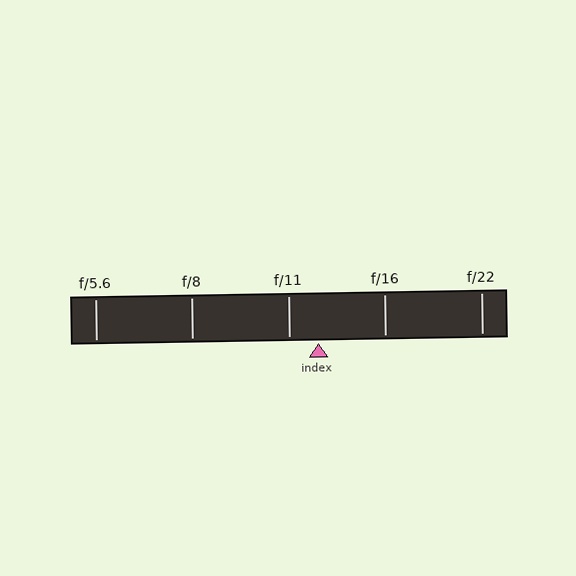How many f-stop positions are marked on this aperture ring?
There are 5 f-stop positions marked.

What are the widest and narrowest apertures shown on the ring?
The widest aperture shown is f/5.6 and the narrowest is f/22.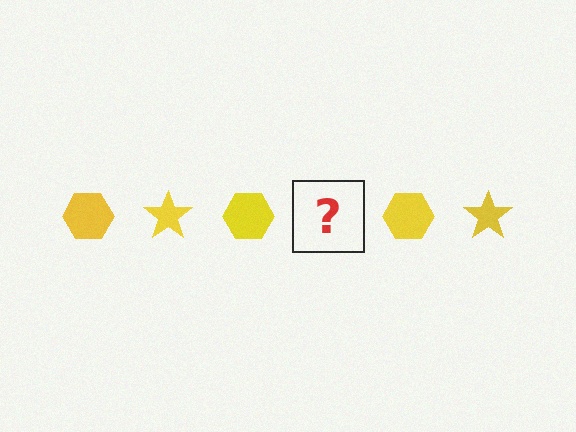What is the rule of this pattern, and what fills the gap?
The rule is that the pattern cycles through hexagon, star shapes in yellow. The gap should be filled with a yellow star.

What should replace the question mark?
The question mark should be replaced with a yellow star.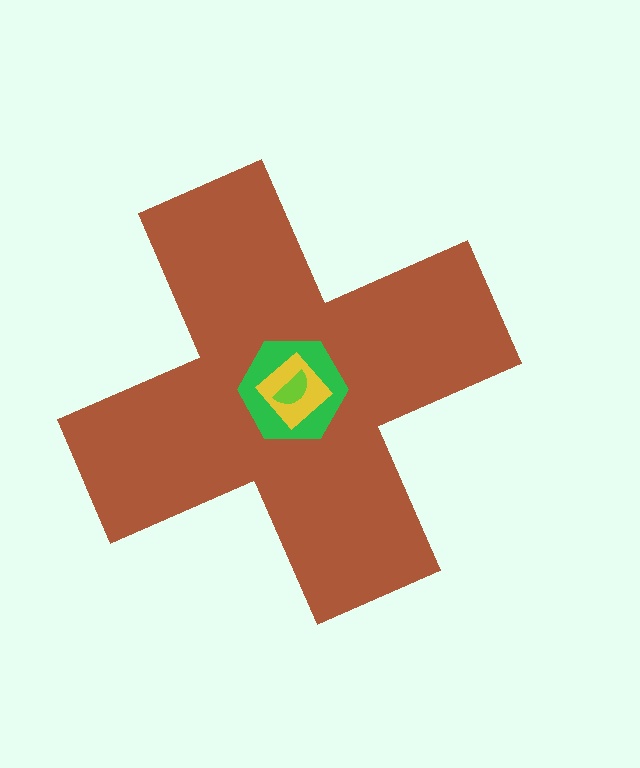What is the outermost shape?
The brown cross.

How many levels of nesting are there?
4.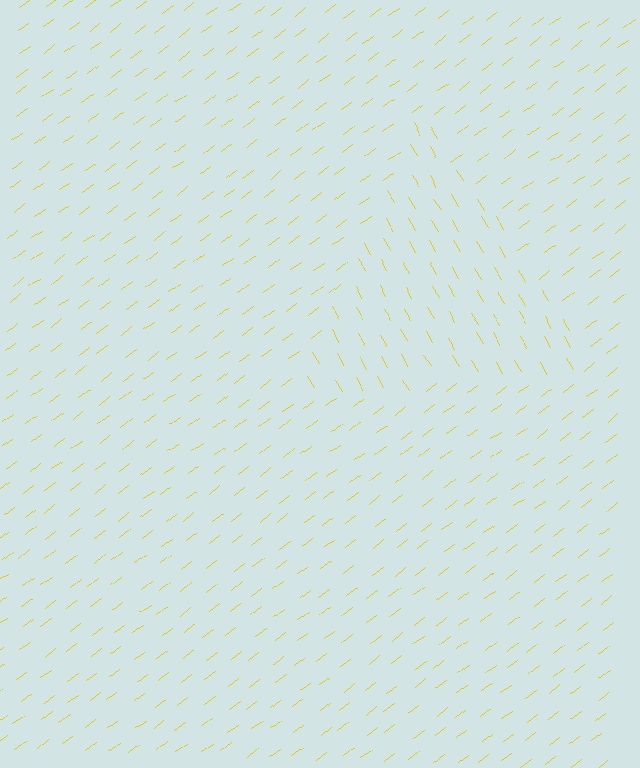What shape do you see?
I see a triangle.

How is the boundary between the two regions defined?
The boundary is defined purely by a change in line orientation (approximately 84 degrees difference). All lines are the same color and thickness.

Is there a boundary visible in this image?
Yes, there is a texture boundary formed by a change in line orientation.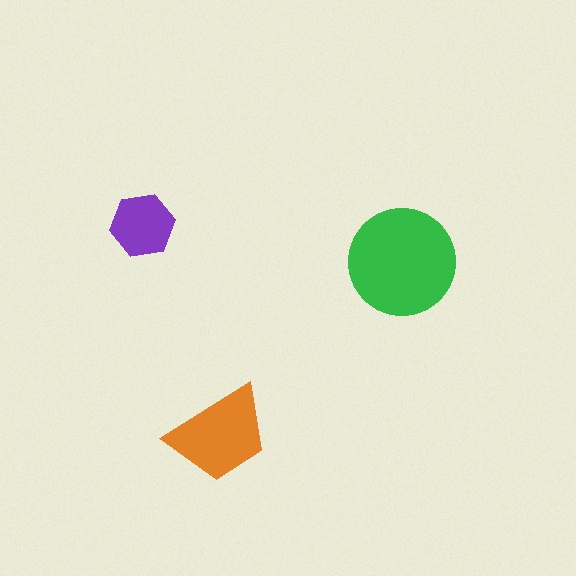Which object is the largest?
The green circle.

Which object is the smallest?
The purple hexagon.